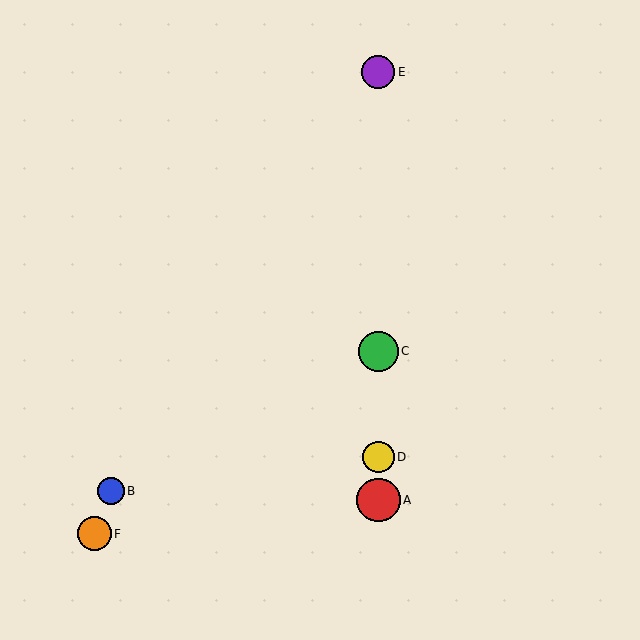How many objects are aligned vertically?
4 objects (A, C, D, E) are aligned vertically.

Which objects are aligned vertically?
Objects A, C, D, E are aligned vertically.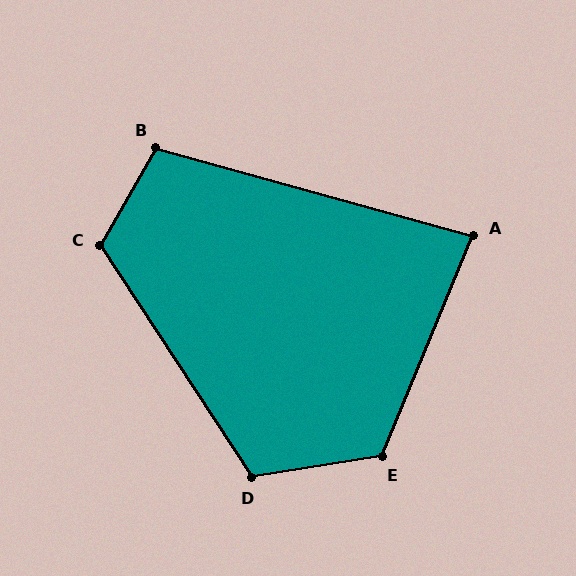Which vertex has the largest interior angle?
E, at approximately 122 degrees.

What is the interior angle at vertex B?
Approximately 104 degrees (obtuse).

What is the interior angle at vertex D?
Approximately 114 degrees (obtuse).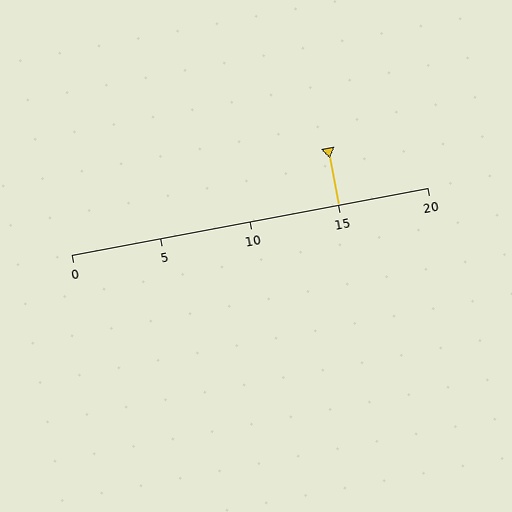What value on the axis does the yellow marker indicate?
The marker indicates approximately 15.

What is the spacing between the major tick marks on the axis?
The major ticks are spaced 5 apart.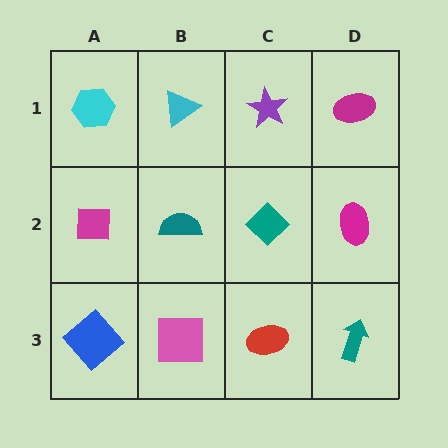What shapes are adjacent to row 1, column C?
A teal diamond (row 2, column C), a cyan triangle (row 1, column B), a magenta ellipse (row 1, column D).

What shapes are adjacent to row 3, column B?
A teal semicircle (row 2, column B), a blue diamond (row 3, column A), a red ellipse (row 3, column C).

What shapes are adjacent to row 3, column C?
A teal diamond (row 2, column C), a pink square (row 3, column B), a teal arrow (row 3, column D).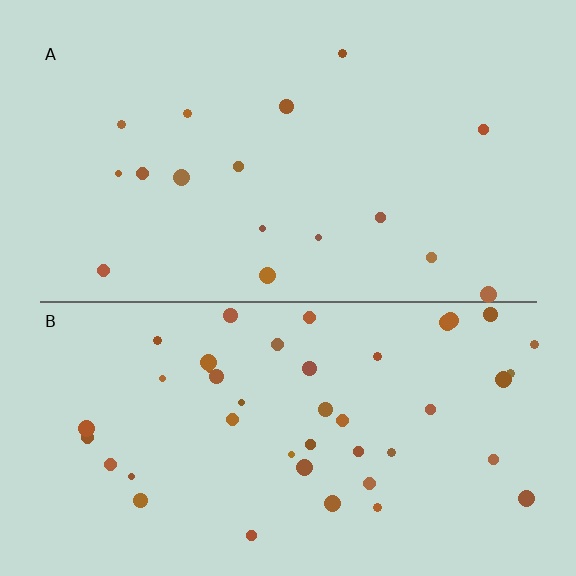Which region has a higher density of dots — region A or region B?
B (the bottom).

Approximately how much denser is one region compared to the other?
Approximately 2.6× — region B over region A.